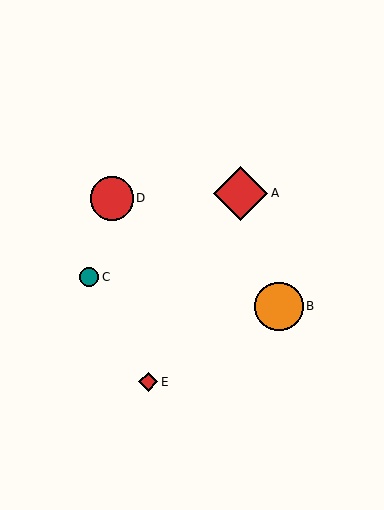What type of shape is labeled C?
Shape C is a teal circle.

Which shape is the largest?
The red diamond (labeled A) is the largest.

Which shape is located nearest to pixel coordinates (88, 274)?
The teal circle (labeled C) at (89, 277) is nearest to that location.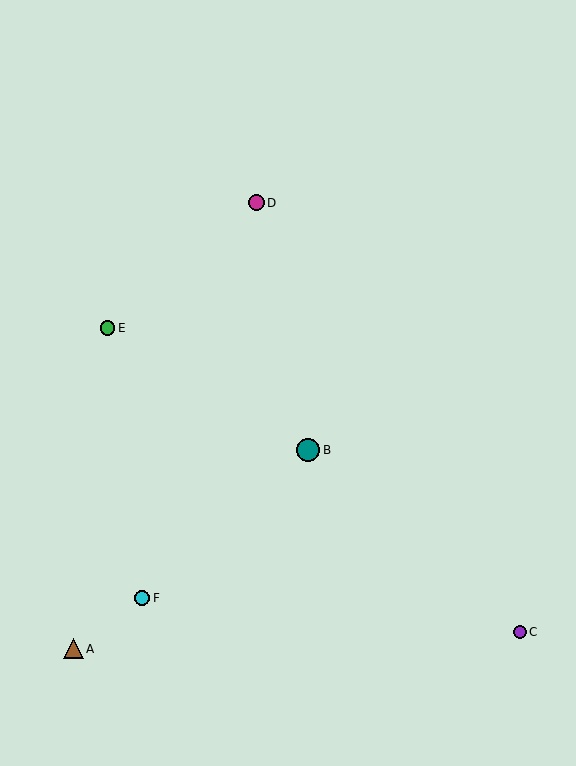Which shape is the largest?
The teal circle (labeled B) is the largest.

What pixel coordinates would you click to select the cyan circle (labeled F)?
Click at (142, 598) to select the cyan circle F.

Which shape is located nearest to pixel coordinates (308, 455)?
The teal circle (labeled B) at (308, 450) is nearest to that location.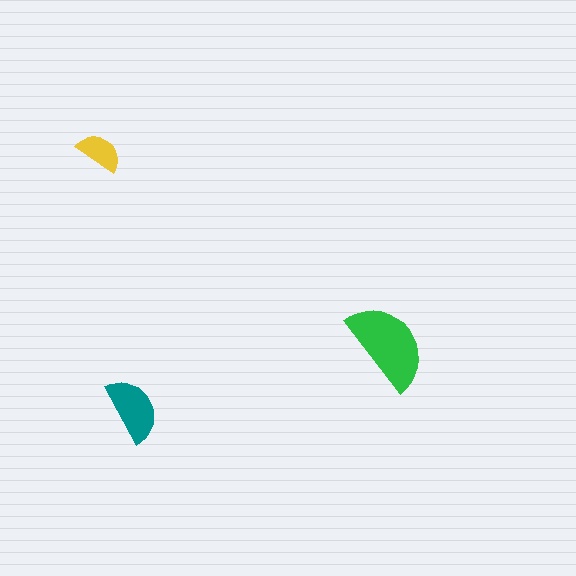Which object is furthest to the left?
The yellow semicircle is leftmost.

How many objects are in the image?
There are 3 objects in the image.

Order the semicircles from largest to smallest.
the green one, the teal one, the yellow one.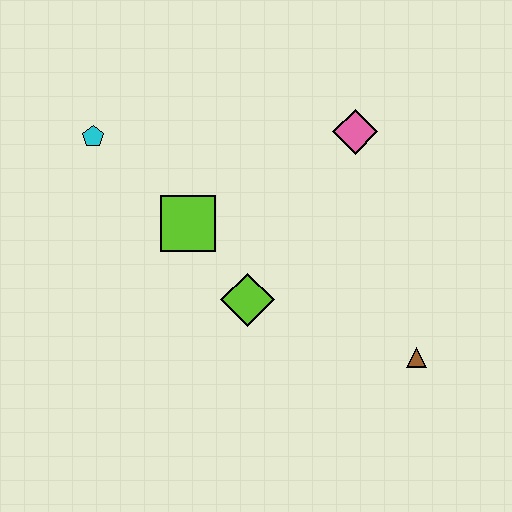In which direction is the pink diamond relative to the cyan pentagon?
The pink diamond is to the right of the cyan pentagon.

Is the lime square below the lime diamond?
No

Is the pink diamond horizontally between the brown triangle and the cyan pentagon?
Yes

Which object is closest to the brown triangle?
The lime diamond is closest to the brown triangle.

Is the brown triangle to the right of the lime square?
Yes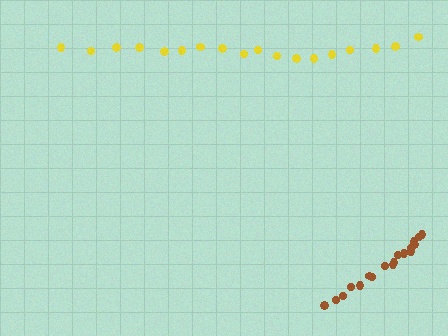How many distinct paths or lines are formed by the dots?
There are 2 distinct paths.